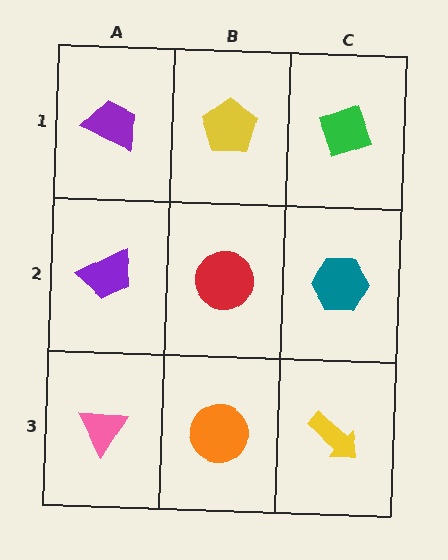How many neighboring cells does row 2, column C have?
3.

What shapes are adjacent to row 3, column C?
A teal hexagon (row 2, column C), an orange circle (row 3, column B).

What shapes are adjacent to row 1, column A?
A purple trapezoid (row 2, column A), a yellow pentagon (row 1, column B).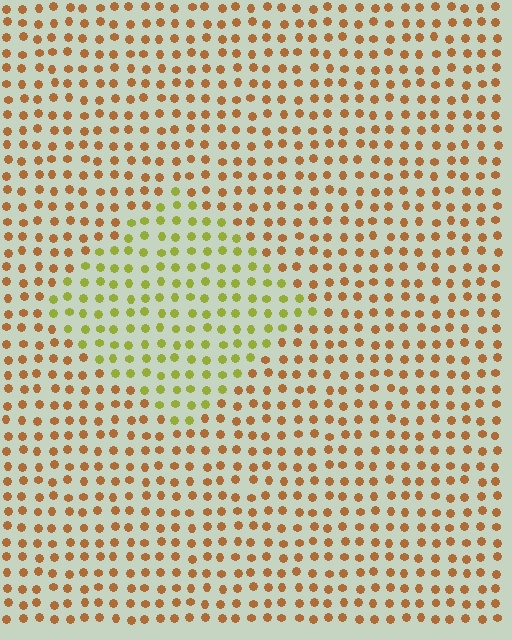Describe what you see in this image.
The image is filled with small brown elements in a uniform arrangement. A diamond-shaped region is visible where the elements are tinted to a slightly different hue, forming a subtle color boundary.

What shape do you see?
I see a diamond.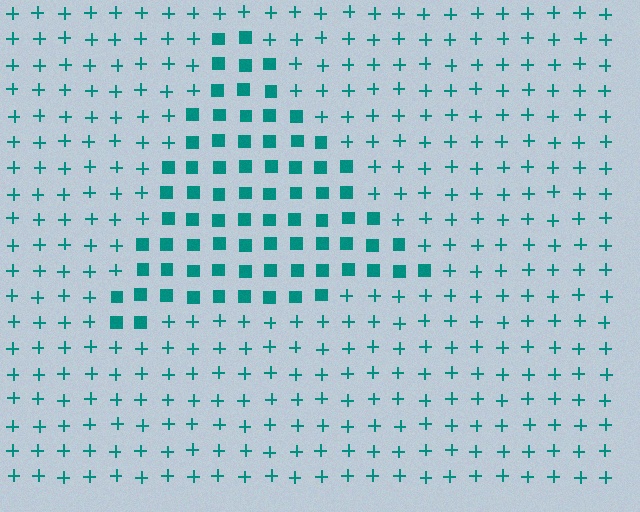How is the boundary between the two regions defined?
The boundary is defined by a change in element shape: squares inside vs. plus signs outside. All elements share the same color and spacing.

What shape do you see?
I see a triangle.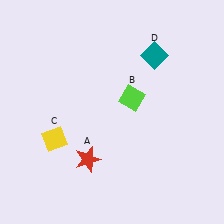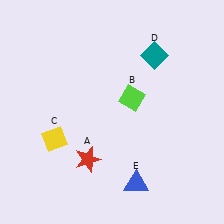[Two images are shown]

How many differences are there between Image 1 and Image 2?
There is 1 difference between the two images.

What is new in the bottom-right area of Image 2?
A blue triangle (E) was added in the bottom-right area of Image 2.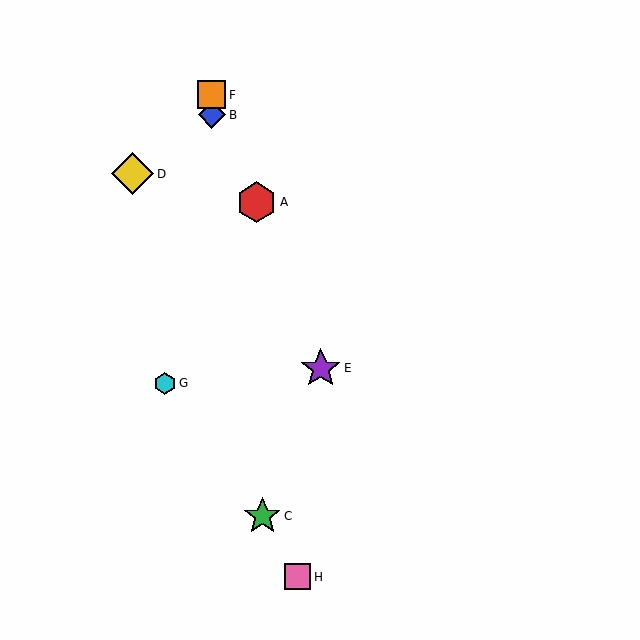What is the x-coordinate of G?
Object G is at x≈165.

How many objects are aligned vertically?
2 objects (B, F) are aligned vertically.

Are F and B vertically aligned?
Yes, both are at x≈212.